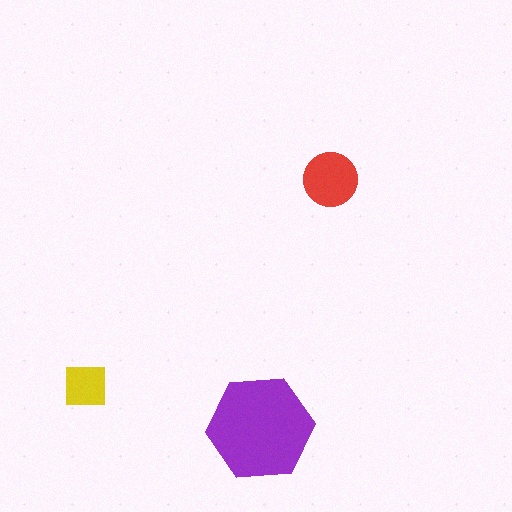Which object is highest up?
The red circle is topmost.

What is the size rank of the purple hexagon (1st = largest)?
1st.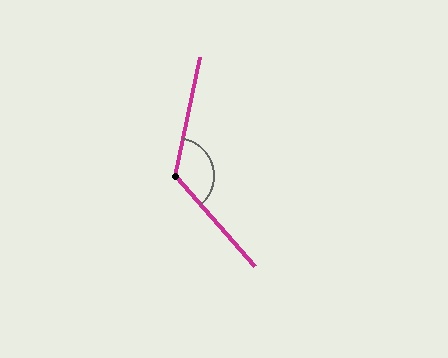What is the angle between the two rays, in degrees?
Approximately 127 degrees.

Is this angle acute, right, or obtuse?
It is obtuse.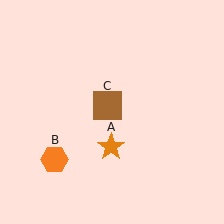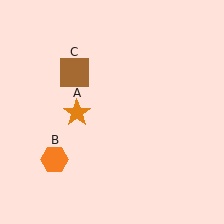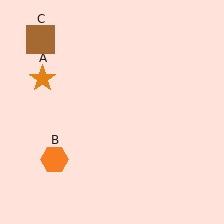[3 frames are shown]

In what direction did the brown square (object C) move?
The brown square (object C) moved up and to the left.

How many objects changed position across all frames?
2 objects changed position: orange star (object A), brown square (object C).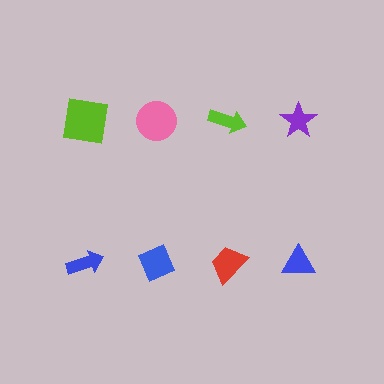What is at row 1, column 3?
A lime arrow.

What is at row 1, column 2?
A pink circle.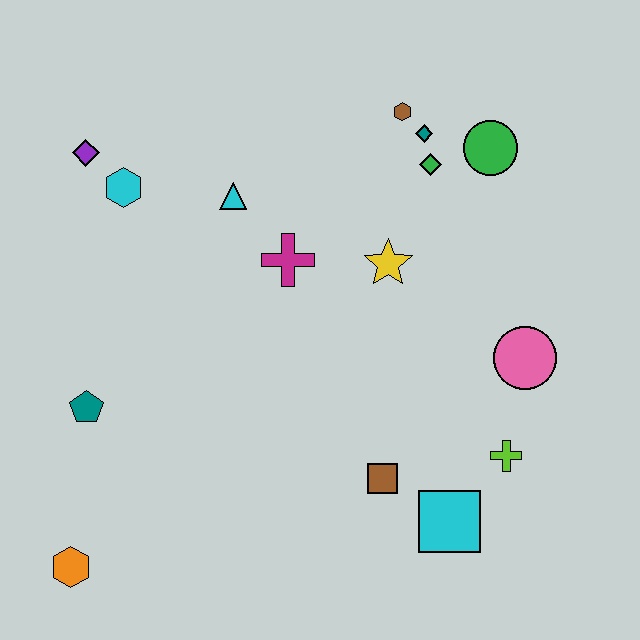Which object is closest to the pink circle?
The lime cross is closest to the pink circle.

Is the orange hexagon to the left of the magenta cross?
Yes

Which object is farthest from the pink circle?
The orange hexagon is farthest from the pink circle.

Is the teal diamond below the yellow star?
No